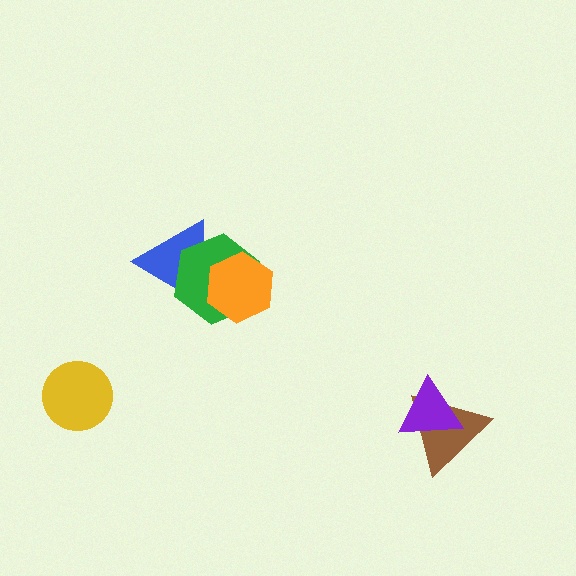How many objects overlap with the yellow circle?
0 objects overlap with the yellow circle.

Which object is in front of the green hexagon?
The orange hexagon is in front of the green hexagon.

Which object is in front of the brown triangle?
The purple triangle is in front of the brown triangle.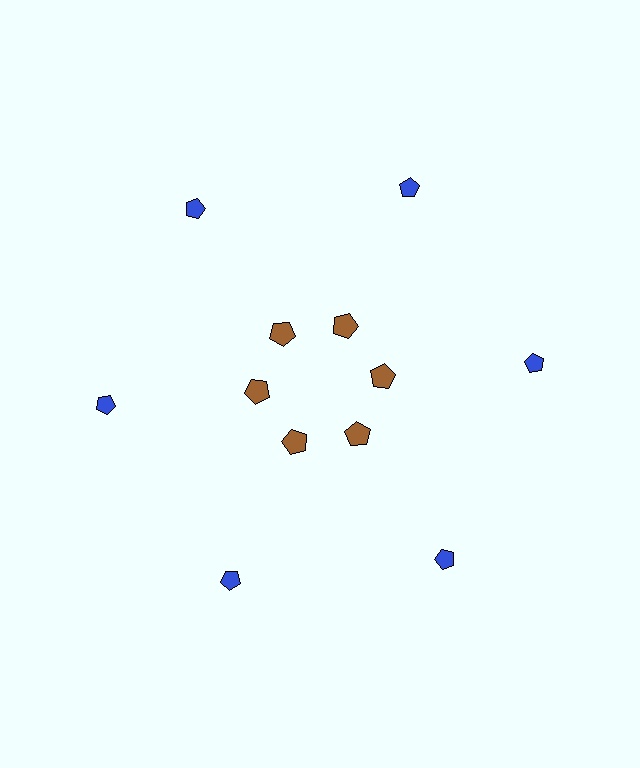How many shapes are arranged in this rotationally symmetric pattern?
There are 12 shapes, arranged in 6 groups of 2.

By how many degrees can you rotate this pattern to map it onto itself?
The pattern maps onto itself every 60 degrees of rotation.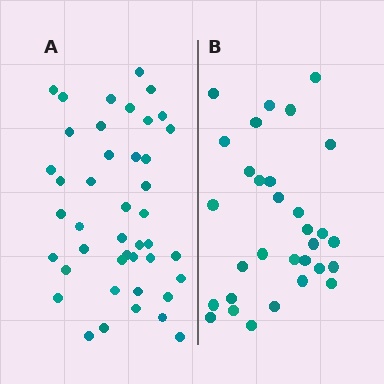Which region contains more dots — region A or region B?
Region A (the left region) has more dots.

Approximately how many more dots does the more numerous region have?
Region A has roughly 12 or so more dots than region B.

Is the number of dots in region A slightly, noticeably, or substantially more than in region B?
Region A has noticeably more, but not dramatically so. The ratio is roughly 1.4 to 1.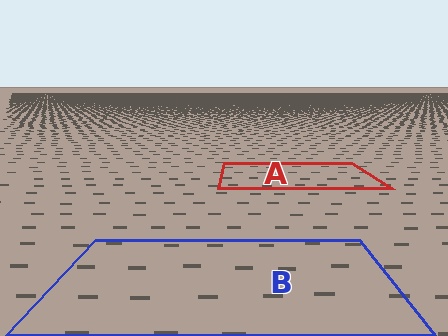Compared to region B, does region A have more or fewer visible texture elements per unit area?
Region A has more texture elements per unit area — they are packed more densely because it is farther away.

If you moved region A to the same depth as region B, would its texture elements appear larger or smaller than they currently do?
They would appear larger. At a closer depth, the same texture elements are projected at a bigger on-screen size.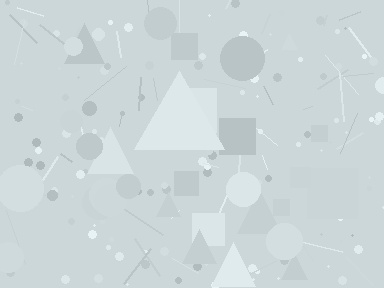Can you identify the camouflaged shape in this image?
The camouflaged shape is a triangle.